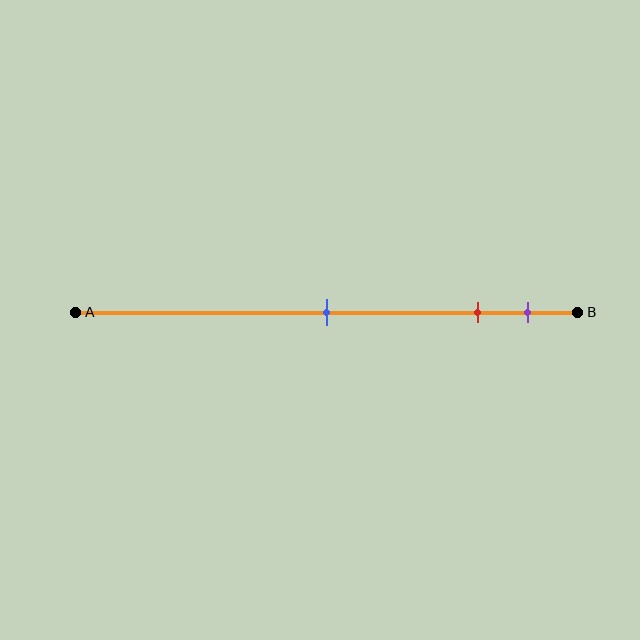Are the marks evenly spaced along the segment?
No, the marks are not evenly spaced.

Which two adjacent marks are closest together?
The red and purple marks are the closest adjacent pair.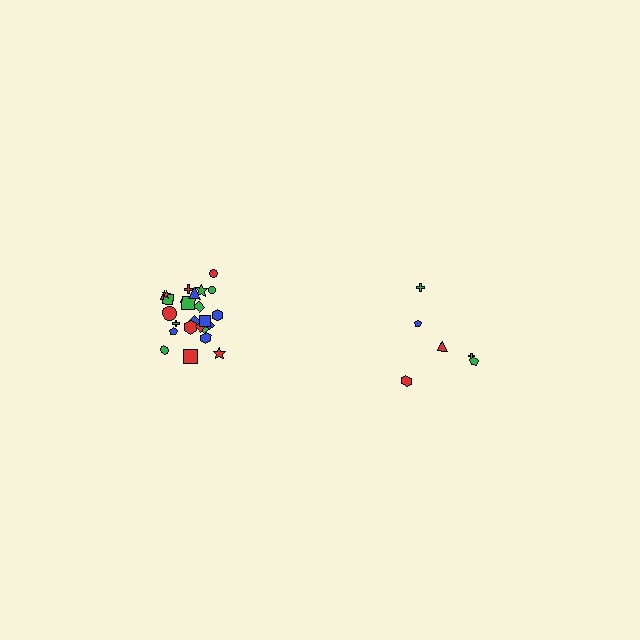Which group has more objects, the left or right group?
The left group.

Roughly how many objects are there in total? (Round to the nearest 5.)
Roughly 30 objects in total.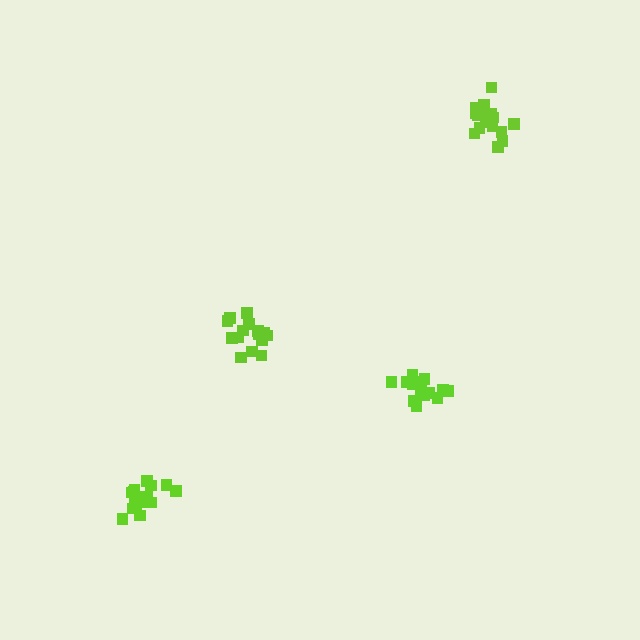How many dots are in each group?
Group 1: 15 dots, Group 2: 14 dots, Group 3: 17 dots, Group 4: 18 dots (64 total).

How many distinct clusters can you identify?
There are 4 distinct clusters.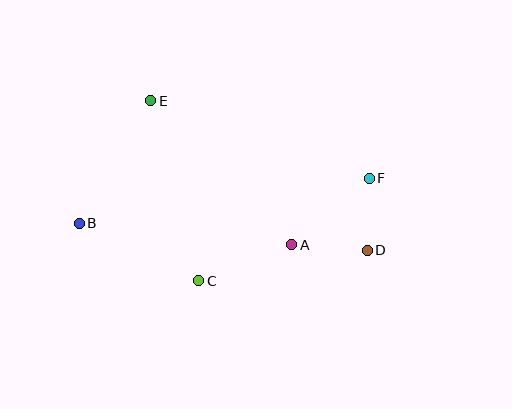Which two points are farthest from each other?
Points B and F are farthest from each other.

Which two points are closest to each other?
Points D and F are closest to each other.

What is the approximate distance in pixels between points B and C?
The distance between B and C is approximately 133 pixels.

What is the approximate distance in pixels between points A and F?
The distance between A and F is approximately 102 pixels.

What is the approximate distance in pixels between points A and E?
The distance between A and E is approximately 202 pixels.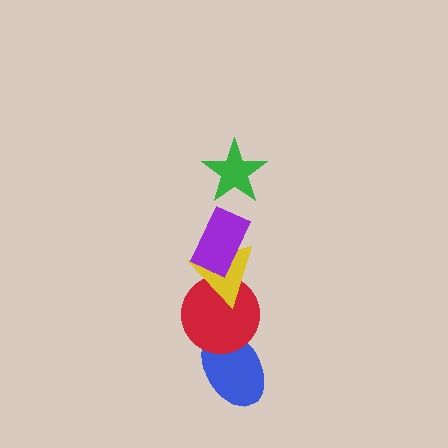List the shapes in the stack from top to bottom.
From top to bottom: the green star, the purple rectangle, the yellow triangle, the red circle, the blue ellipse.